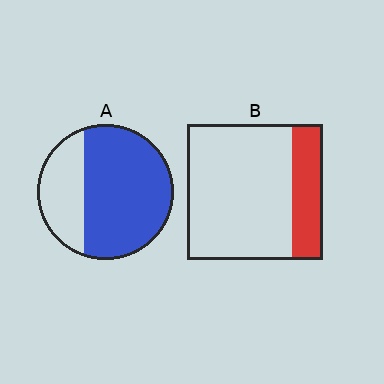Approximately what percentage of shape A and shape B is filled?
A is approximately 70% and B is approximately 25%.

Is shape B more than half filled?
No.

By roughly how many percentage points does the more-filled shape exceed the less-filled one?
By roughly 45 percentage points (A over B).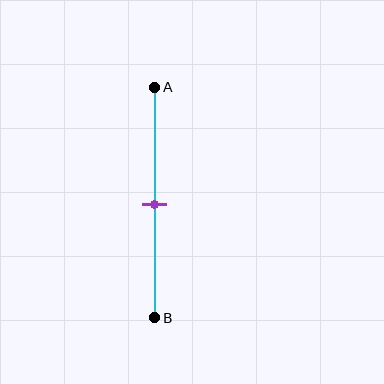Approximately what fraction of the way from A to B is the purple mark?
The purple mark is approximately 50% of the way from A to B.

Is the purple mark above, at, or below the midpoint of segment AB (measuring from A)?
The purple mark is approximately at the midpoint of segment AB.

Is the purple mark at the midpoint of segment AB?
Yes, the mark is approximately at the midpoint.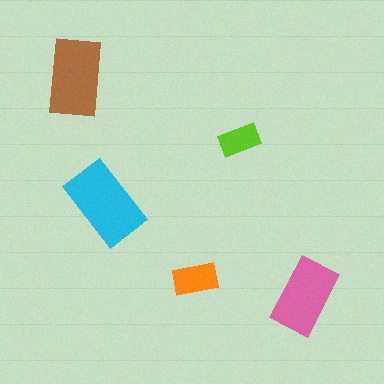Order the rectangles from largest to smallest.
the cyan one, the brown one, the pink one, the orange one, the lime one.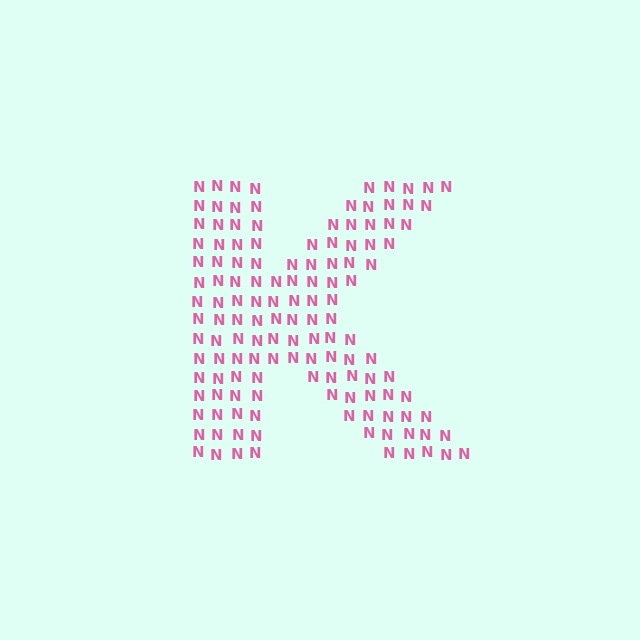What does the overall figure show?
The overall figure shows the letter K.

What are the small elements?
The small elements are letter N's.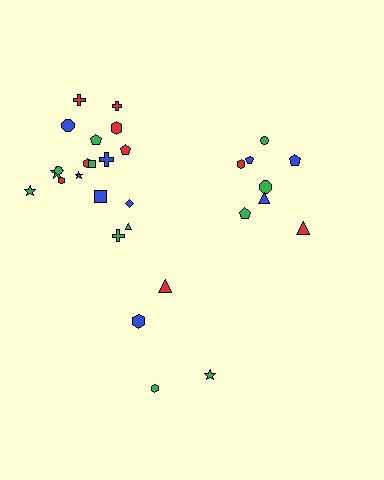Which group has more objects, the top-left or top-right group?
The top-left group.